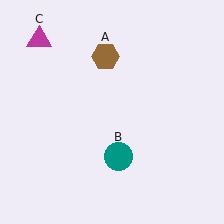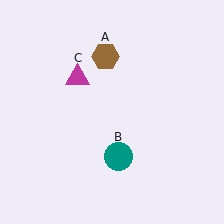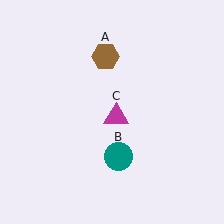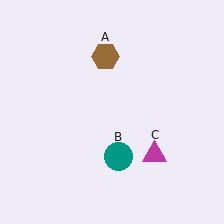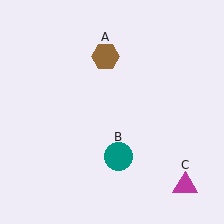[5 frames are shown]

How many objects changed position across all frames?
1 object changed position: magenta triangle (object C).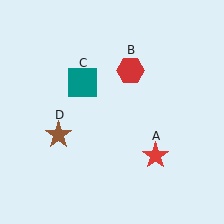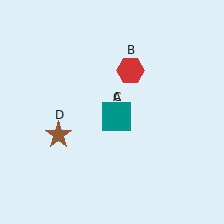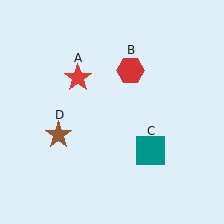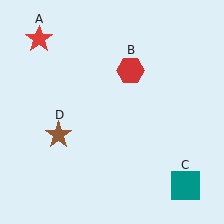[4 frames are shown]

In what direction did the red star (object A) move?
The red star (object A) moved up and to the left.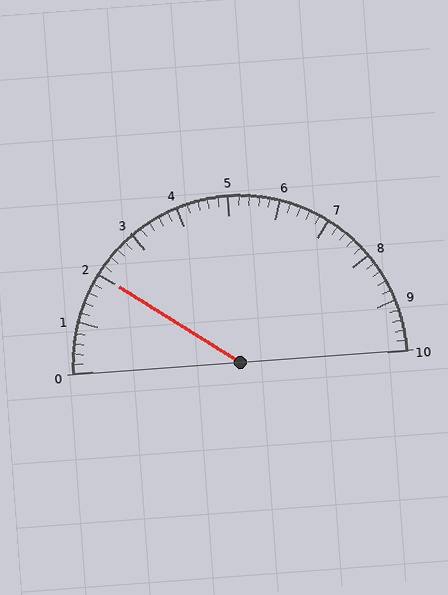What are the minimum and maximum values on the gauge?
The gauge ranges from 0 to 10.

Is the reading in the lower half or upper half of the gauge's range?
The reading is in the lower half of the range (0 to 10).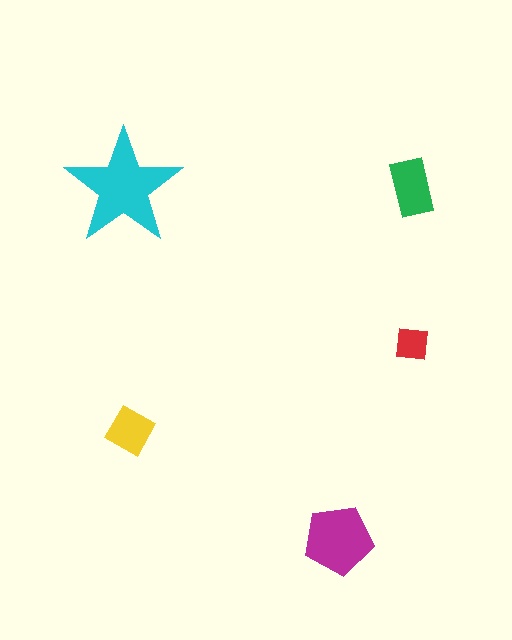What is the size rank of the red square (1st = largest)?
5th.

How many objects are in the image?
There are 5 objects in the image.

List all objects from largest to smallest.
The cyan star, the magenta pentagon, the green rectangle, the yellow square, the red square.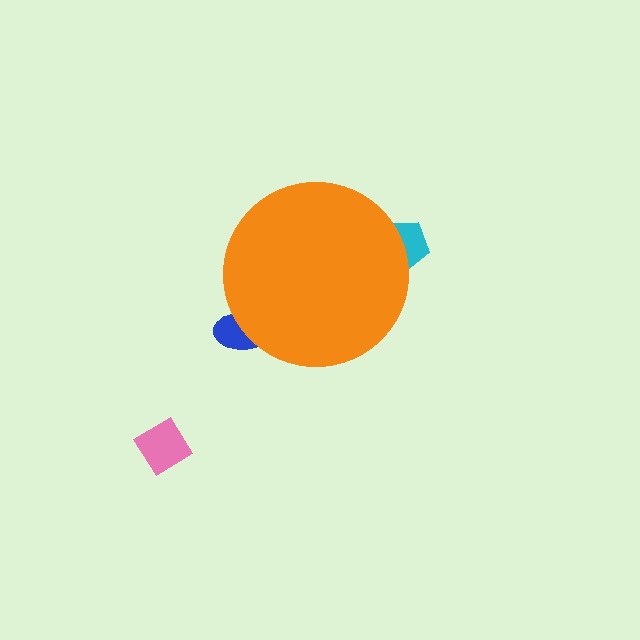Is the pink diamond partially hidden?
No, the pink diamond is fully visible.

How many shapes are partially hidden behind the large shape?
2 shapes are partially hidden.